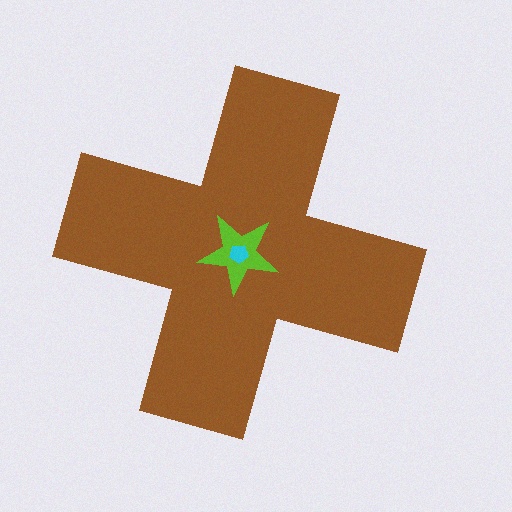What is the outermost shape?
The brown cross.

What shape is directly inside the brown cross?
The lime star.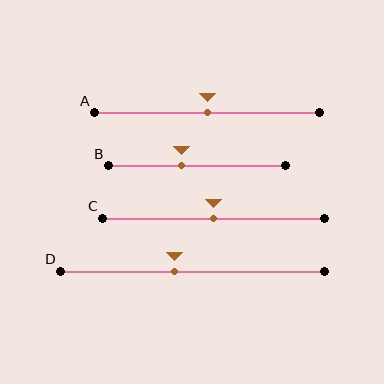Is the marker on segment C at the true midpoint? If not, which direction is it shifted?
Yes, the marker on segment C is at the true midpoint.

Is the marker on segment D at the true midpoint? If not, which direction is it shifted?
No, the marker on segment D is shifted to the left by about 6% of the segment length.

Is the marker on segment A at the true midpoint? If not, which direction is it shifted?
Yes, the marker on segment A is at the true midpoint.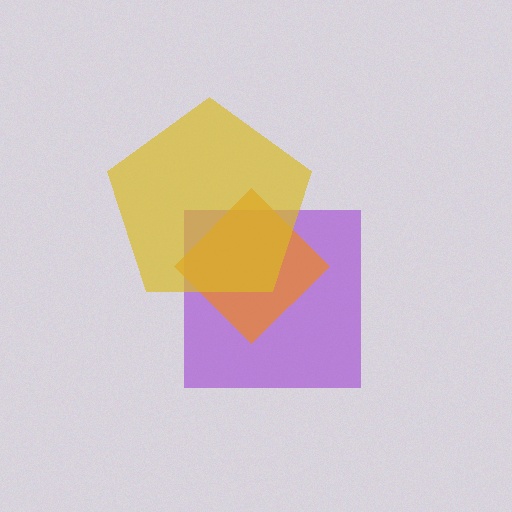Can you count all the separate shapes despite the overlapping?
Yes, there are 3 separate shapes.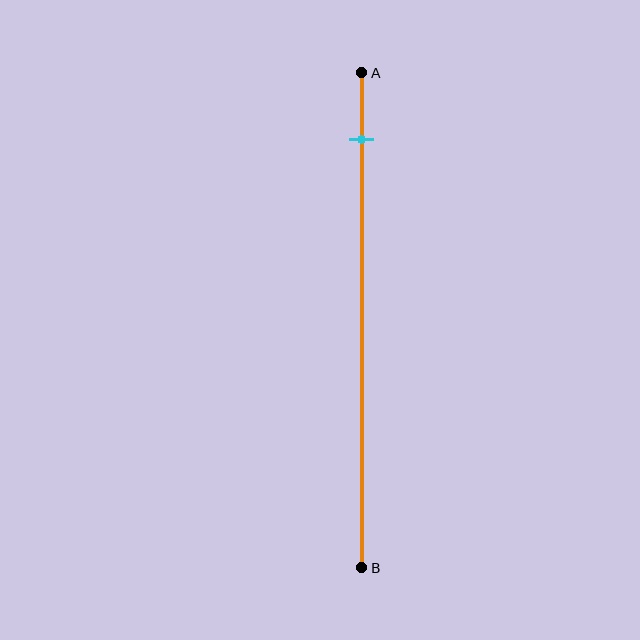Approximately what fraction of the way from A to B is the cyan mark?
The cyan mark is approximately 15% of the way from A to B.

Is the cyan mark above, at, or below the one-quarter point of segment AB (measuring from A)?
The cyan mark is above the one-quarter point of segment AB.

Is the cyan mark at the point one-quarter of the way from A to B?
No, the mark is at about 15% from A, not at the 25% one-quarter point.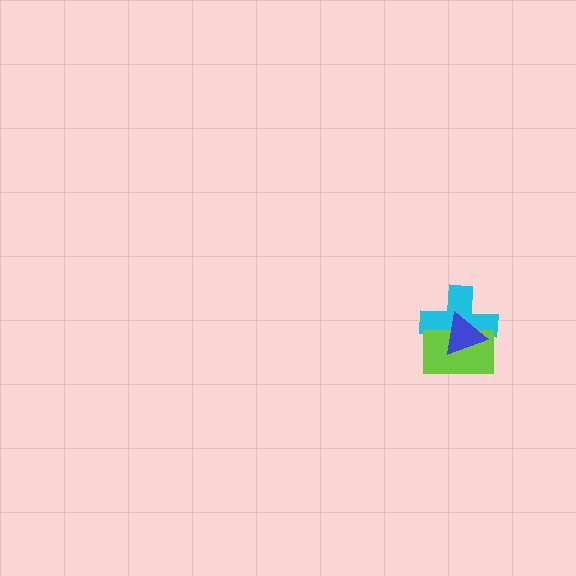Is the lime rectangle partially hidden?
Yes, it is partially covered by another shape.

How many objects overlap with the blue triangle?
2 objects overlap with the blue triangle.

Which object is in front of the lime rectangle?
The blue triangle is in front of the lime rectangle.